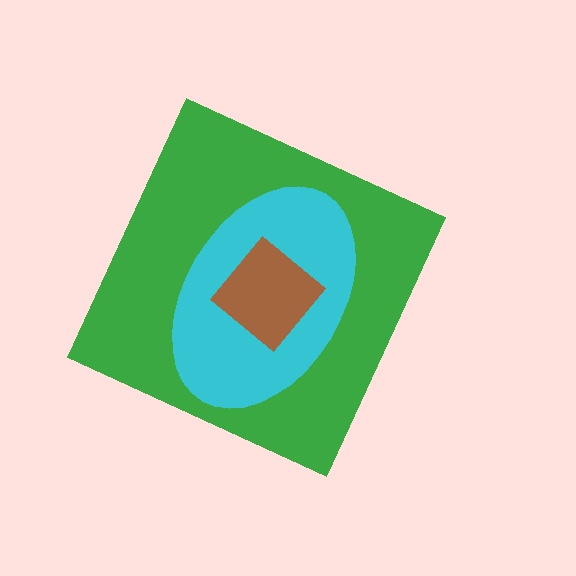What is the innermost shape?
The brown diamond.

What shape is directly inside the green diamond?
The cyan ellipse.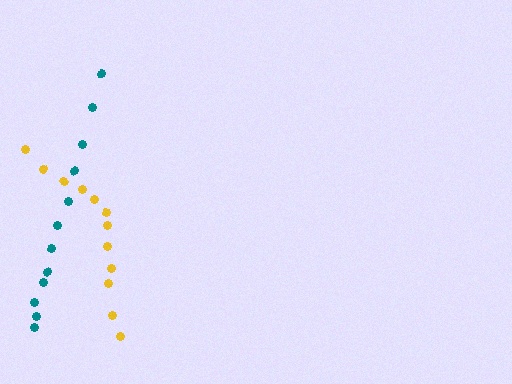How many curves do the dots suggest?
There are 2 distinct paths.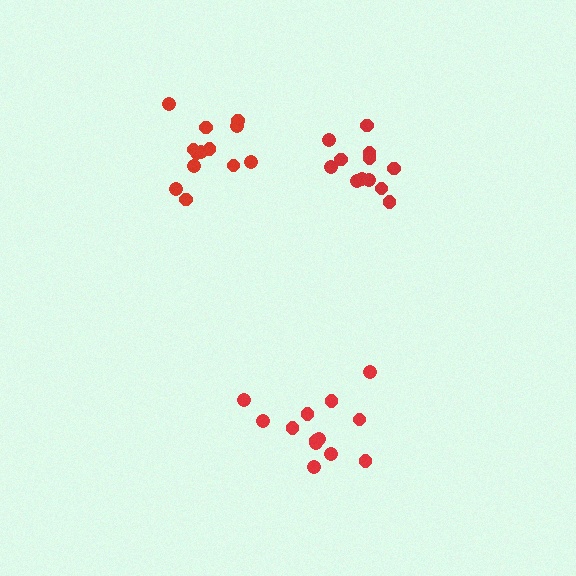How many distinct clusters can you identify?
There are 3 distinct clusters.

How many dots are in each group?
Group 1: 13 dots, Group 2: 13 dots, Group 3: 12 dots (38 total).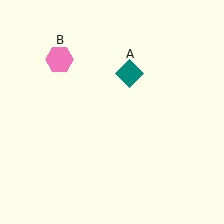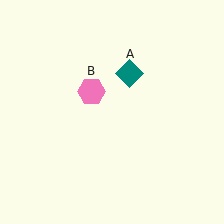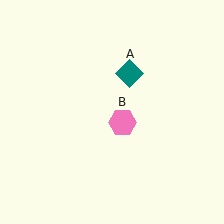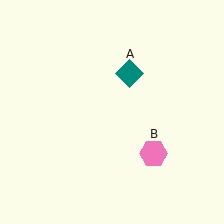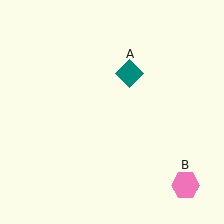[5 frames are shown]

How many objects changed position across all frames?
1 object changed position: pink hexagon (object B).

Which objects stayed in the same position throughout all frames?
Teal diamond (object A) remained stationary.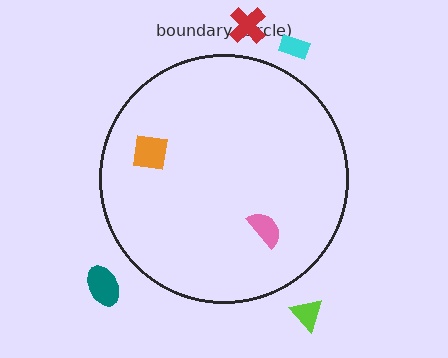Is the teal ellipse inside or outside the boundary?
Outside.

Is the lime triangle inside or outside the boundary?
Outside.